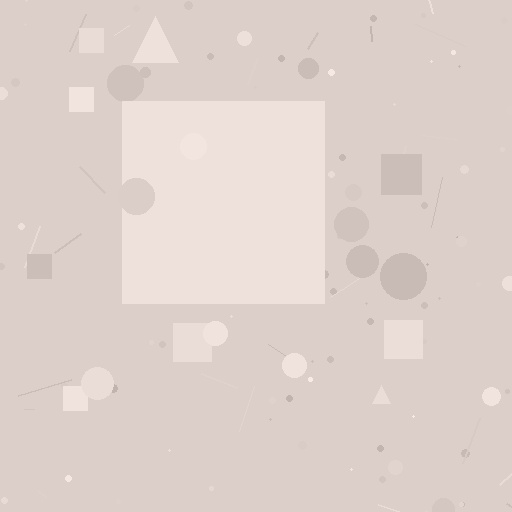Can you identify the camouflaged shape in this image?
The camouflaged shape is a square.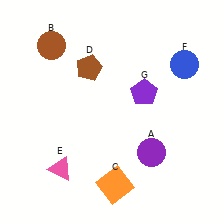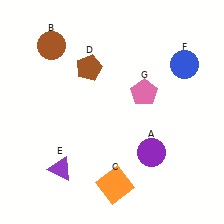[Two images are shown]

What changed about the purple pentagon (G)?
In Image 1, G is purple. In Image 2, it changed to pink.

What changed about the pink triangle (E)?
In Image 1, E is pink. In Image 2, it changed to purple.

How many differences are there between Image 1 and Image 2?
There are 2 differences between the two images.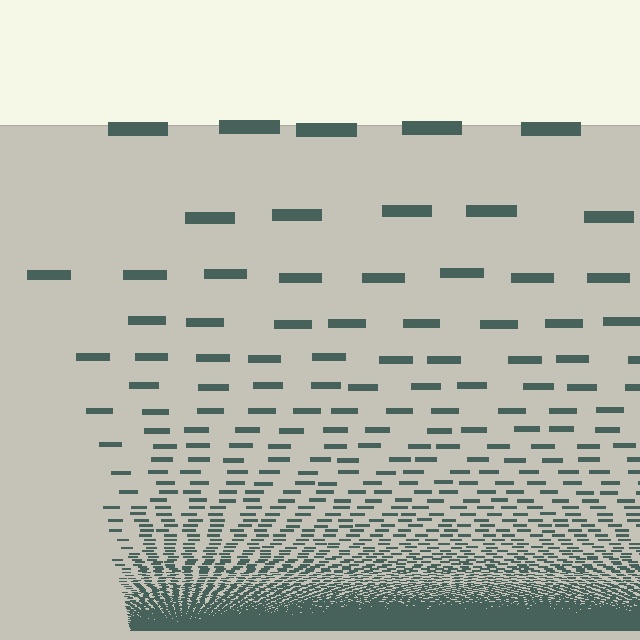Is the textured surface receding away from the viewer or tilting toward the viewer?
The surface appears to tilt toward the viewer. Texture elements get larger and sparser toward the top.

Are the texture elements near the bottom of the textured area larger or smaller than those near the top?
Smaller. The gradient is inverted — elements near the bottom are smaller and denser.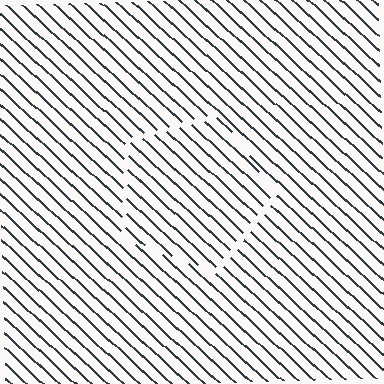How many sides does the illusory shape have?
5 sides — the line-ends trace a pentagon.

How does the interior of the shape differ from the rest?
The interior of the shape contains the same grating, shifted by half a period — the contour is defined by the phase discontinuity where line-ends from the inner and outer gratings abut.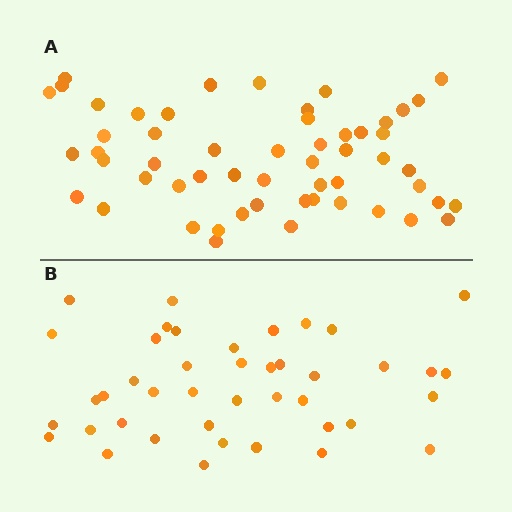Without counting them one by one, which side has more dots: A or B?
Region A (the top region) has more dots.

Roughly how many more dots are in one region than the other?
Region A has approximately 15 more dots than region B.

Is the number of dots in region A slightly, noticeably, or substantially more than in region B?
Region A has noticeably more, but not dramatically so. The ratio is roughly 1.3 to 1.